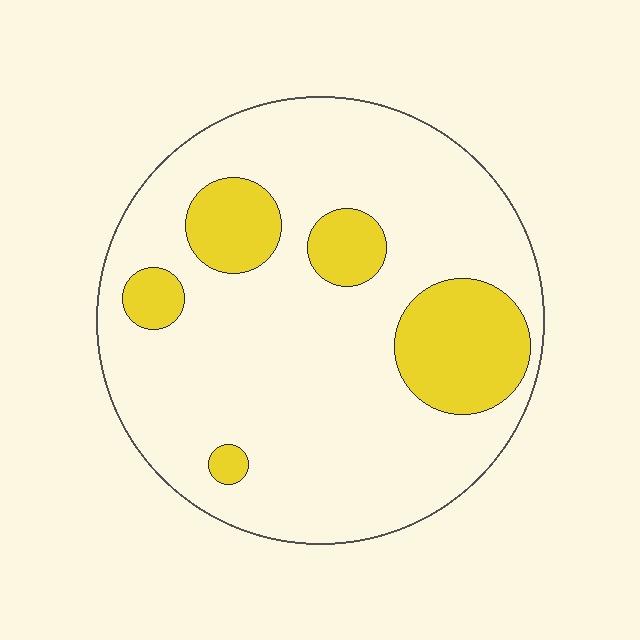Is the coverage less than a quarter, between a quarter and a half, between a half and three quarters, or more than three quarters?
Less than a quarter.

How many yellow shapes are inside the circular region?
5.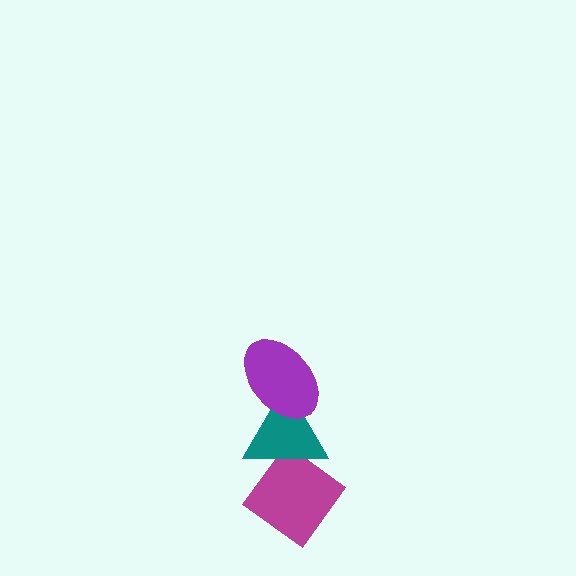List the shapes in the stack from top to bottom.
From top to bottom: the purple ellipse, the teal triangle, the magenta diamond.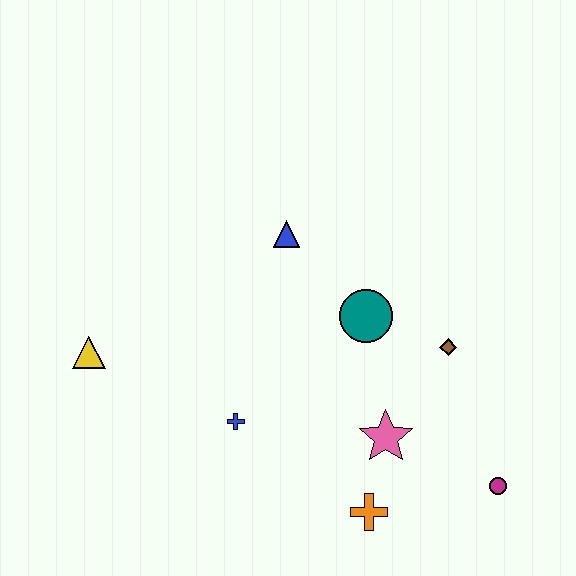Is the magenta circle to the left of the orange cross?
No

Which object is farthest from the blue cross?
The magenta circle is farthest from the blue cross.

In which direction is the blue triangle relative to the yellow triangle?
The blue triangle is to the right of the yellow triangle.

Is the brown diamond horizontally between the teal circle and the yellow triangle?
No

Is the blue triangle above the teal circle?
Yes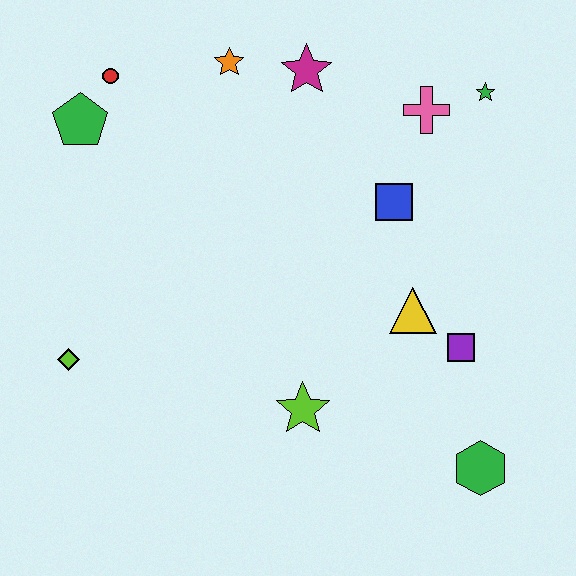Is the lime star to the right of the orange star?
Yes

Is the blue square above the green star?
No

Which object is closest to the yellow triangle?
The purple square is closest to the yellow triangle.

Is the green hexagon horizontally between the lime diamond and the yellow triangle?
No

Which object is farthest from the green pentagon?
The green hexagon is farthest from the green pentagon.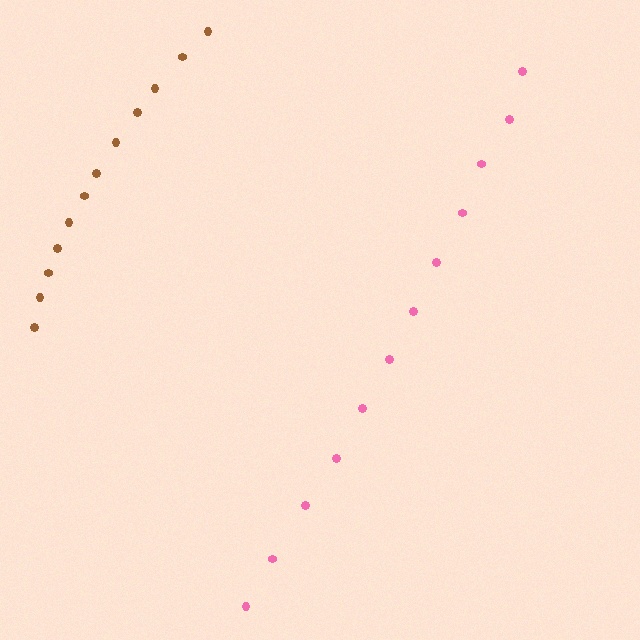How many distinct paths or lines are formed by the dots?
There are 2 distinct paths.